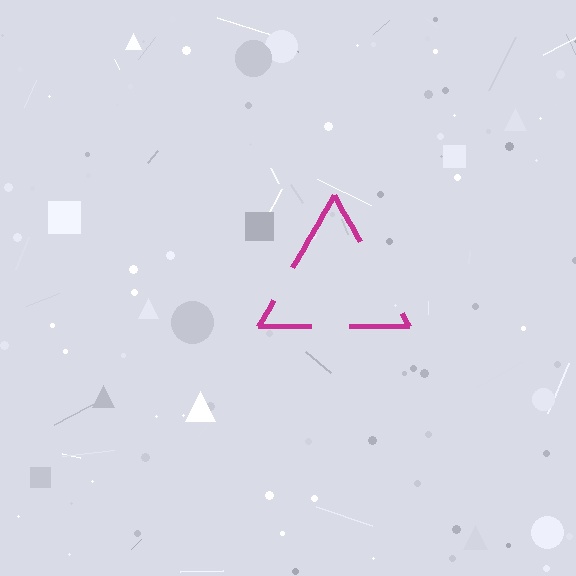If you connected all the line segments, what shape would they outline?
They would outline a triangle.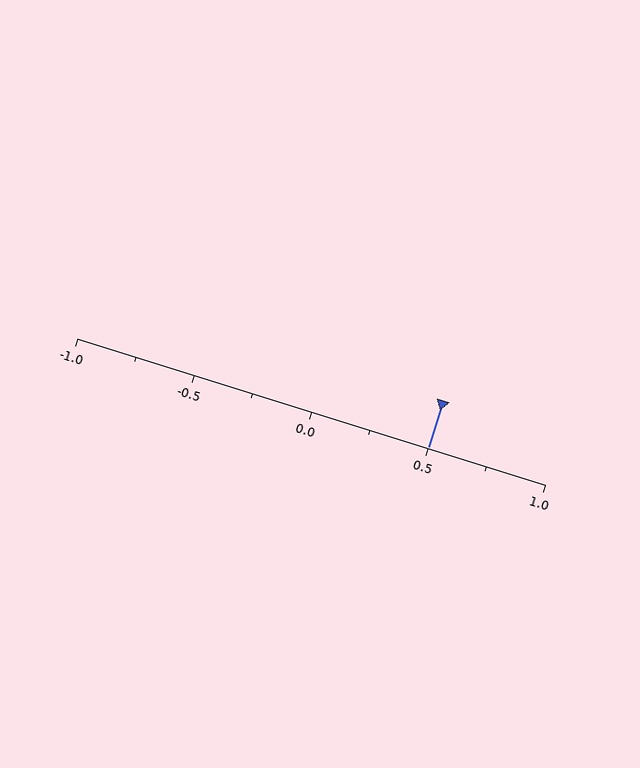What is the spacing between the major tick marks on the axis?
The major ticks are spaced 0.5 apart.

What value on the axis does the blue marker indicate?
The marker indicates approximately 0.5.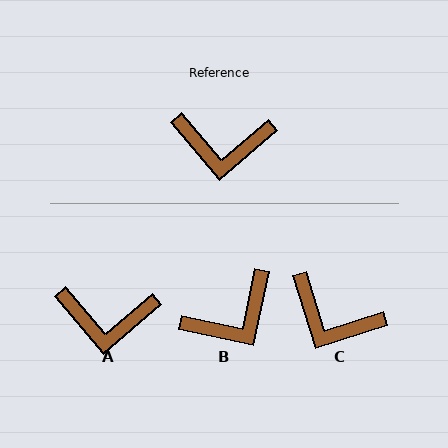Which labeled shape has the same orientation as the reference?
A.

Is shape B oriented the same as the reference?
No, it is off by about 38 degrees.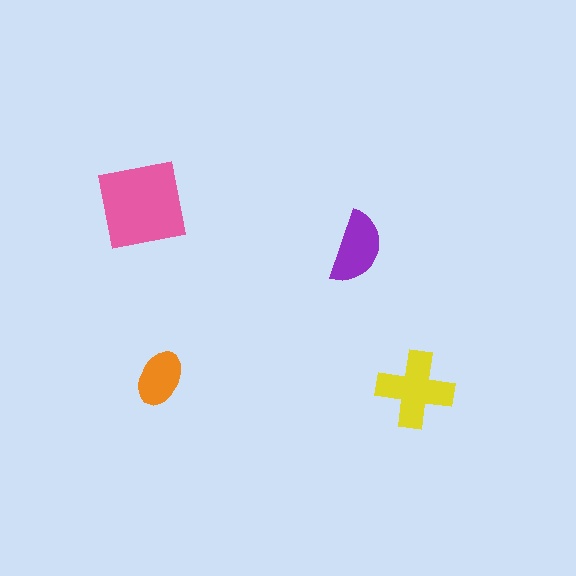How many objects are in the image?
There are 4 objects in the image.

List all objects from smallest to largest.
The orange ellipse, the purple semicircle, the yellow cross, the pink square.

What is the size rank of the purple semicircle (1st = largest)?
3rd.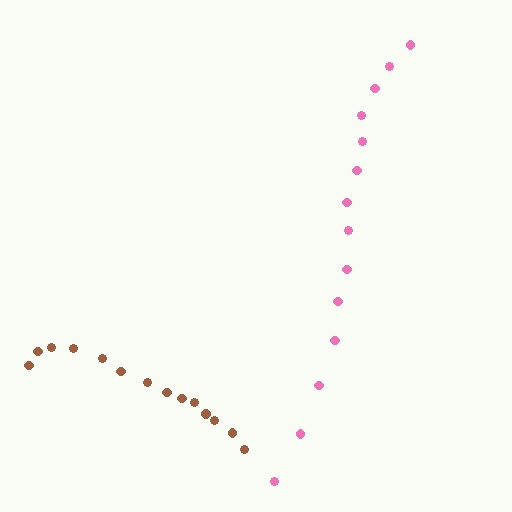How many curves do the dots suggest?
There are 2 distinct paths.